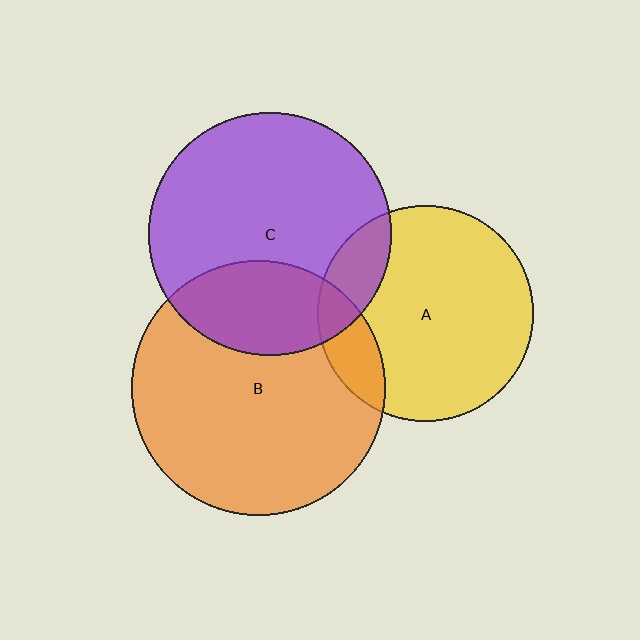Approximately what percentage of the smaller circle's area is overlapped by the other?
Approximately 15%.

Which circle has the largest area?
Circle B (orange).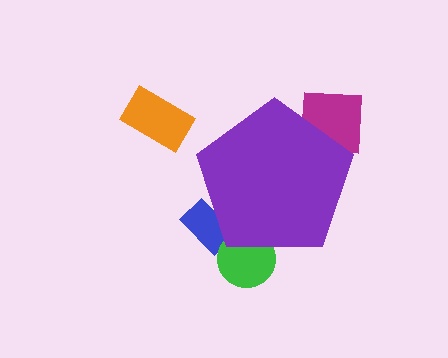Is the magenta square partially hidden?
Yes, the magenta square is partially hidden behind the purple pentagon.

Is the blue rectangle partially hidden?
Yes, the blue rectangle is partially hidden behind the purple pentagon.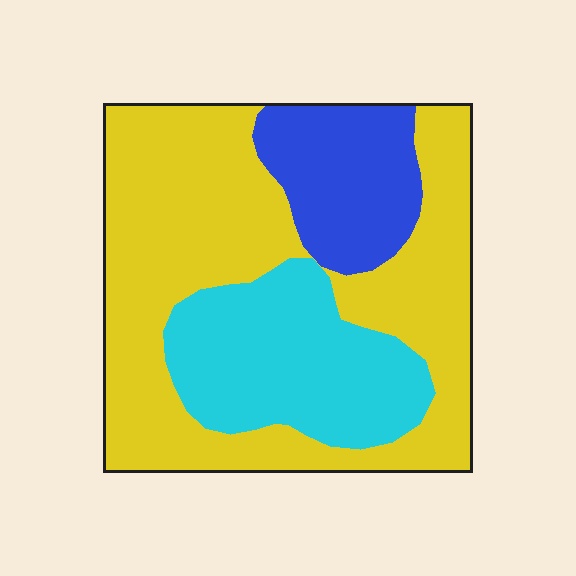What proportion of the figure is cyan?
Cyan takes up about one quarter (1/4) of the figure.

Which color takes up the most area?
Yellow, at roughly 60%.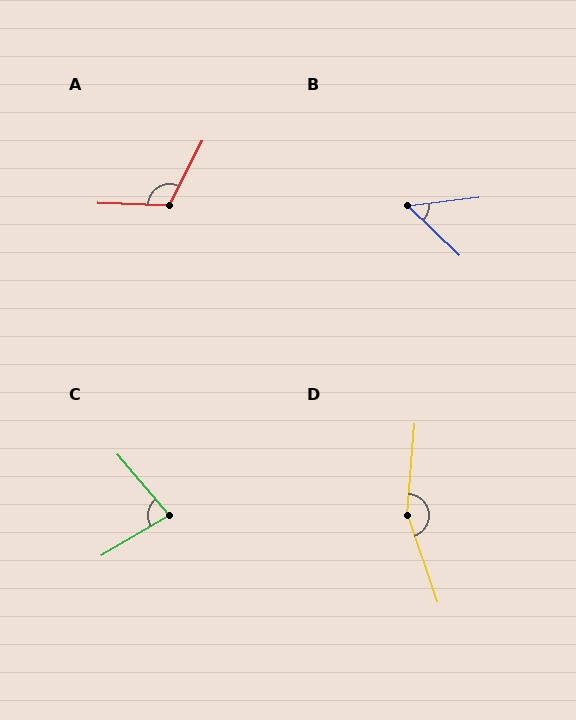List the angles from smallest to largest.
B (50°), C (80°), A (115°), D (156°).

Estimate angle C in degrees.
Approximately 80 degrees.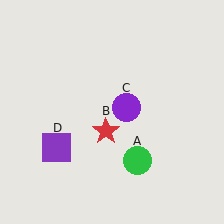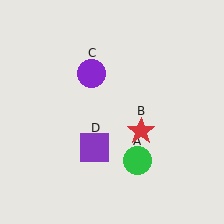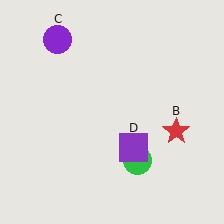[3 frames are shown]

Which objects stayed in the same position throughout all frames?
Green circle (object A) remained stationary.